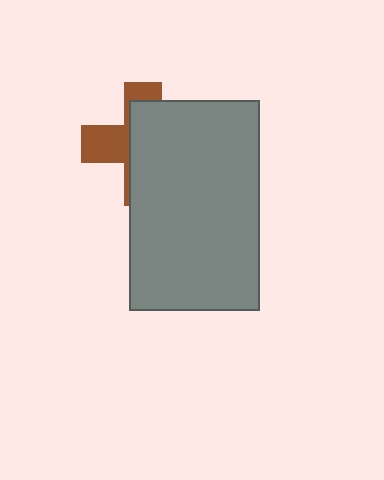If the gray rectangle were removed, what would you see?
You would see the complete brown cross.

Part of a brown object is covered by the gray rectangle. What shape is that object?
It is a cross.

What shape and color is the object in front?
The object in front is a gray rectangle.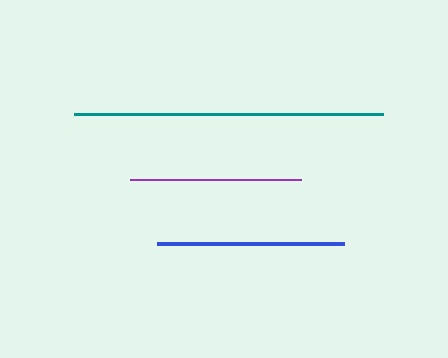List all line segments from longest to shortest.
From longest to shortest: teal, blue, purple.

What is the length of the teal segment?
The teal segment is approximately 309 pixels long.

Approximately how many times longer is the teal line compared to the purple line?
The teal line is approximately 1.8 times the length of the purple line.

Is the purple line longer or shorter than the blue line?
The blue line is longer than the purple line.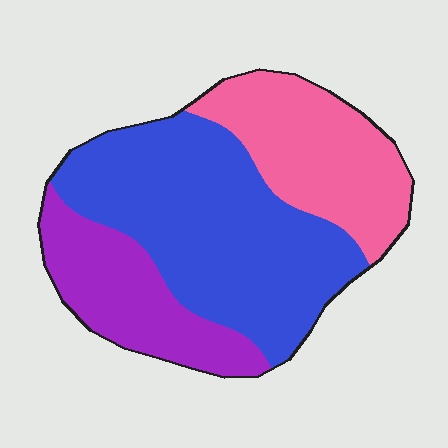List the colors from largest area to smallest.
From largest to smallest: blue, pink, purple.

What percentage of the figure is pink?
Pink covers around 25% of the figure.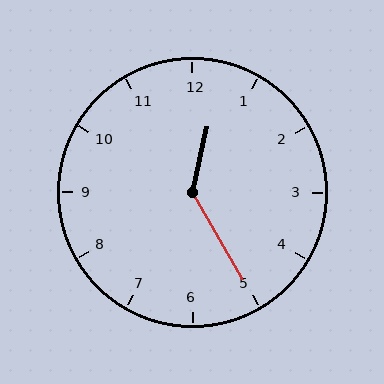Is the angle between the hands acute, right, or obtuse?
It is obtuse.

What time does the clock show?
12:25.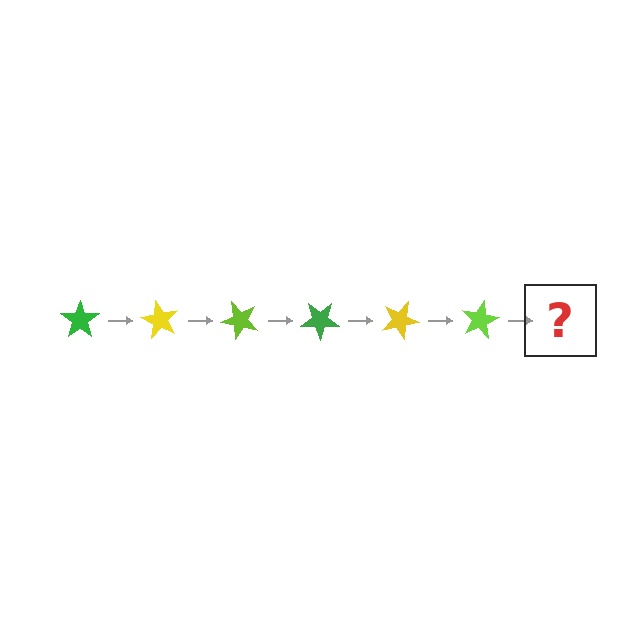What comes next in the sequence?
The next element should be a green star, rotated 360 degrees from the start.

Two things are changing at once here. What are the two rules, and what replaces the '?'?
The two rules are that it rotates 60 degrees each step and the color cycles through green, yellow, and lime. The '?' should be a green star, rotated 360 degrees from the start.